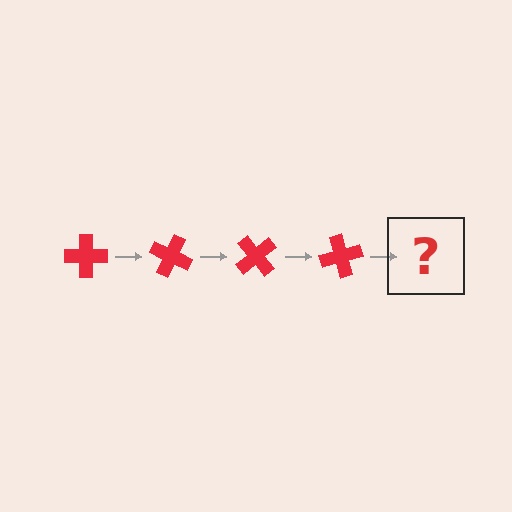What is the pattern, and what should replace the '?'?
The pattern is that the cross rotates 25 degrees each step. The '?' should be a red cross rotated 100 degrees.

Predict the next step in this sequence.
The next step is a red cross rotated 100 degrees.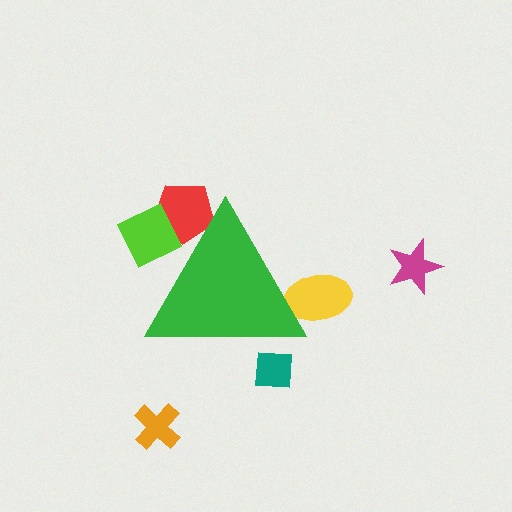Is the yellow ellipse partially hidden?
Yes, the yellow ellipse is partially hidden behind the green triangle.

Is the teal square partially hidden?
Yes, the teal square is partially hidden behind the green triangle.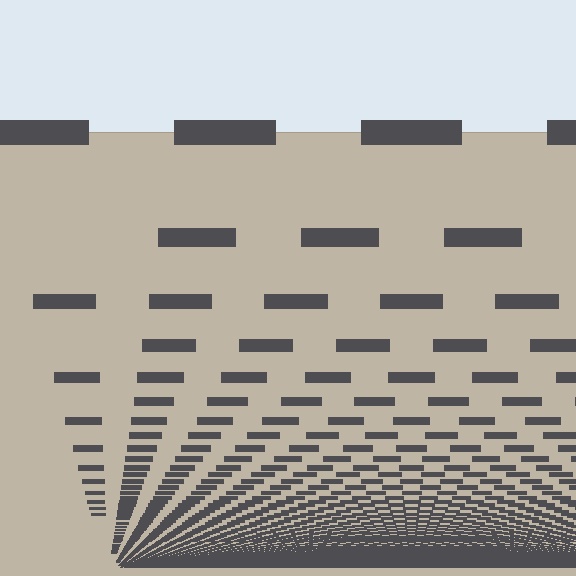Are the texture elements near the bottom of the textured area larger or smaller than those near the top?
Smaller. The gradient is inverted — elements near the bottom are smaller and denser.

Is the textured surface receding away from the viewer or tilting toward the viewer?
The surface appears to tilt toward the viewer. Texture elements get larger and sparser toward the top.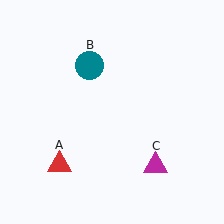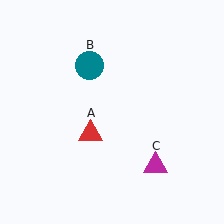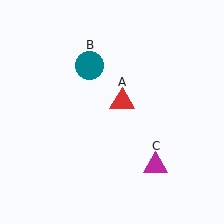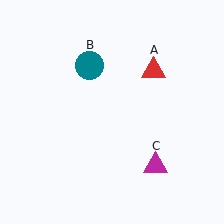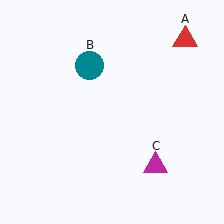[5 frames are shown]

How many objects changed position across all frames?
1 object changed position: red triangle (object A).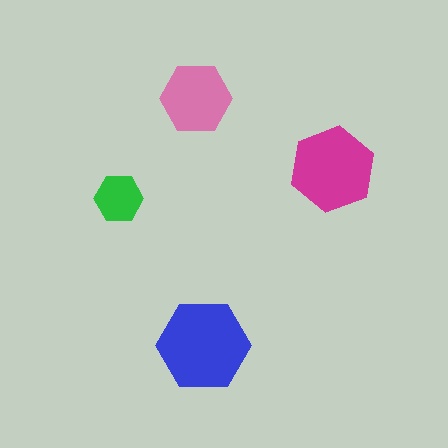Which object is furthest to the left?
The green hexagon is leftmost.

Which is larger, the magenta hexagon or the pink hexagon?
The magenta one.